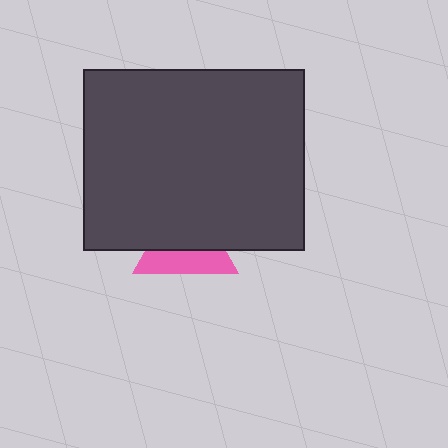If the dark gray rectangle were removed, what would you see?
You would see the complete pink triangle.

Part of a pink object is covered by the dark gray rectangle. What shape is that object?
It is a triangle.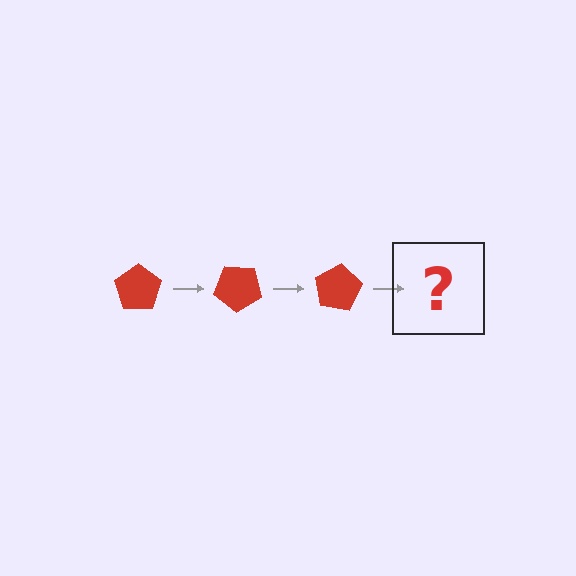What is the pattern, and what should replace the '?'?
The pattern is that the pentagon rotates 40 degrees each step. The '?' should be a red pentagon rotated 120 degrees.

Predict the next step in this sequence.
The next step is a red pentagon rotated 120 degrees.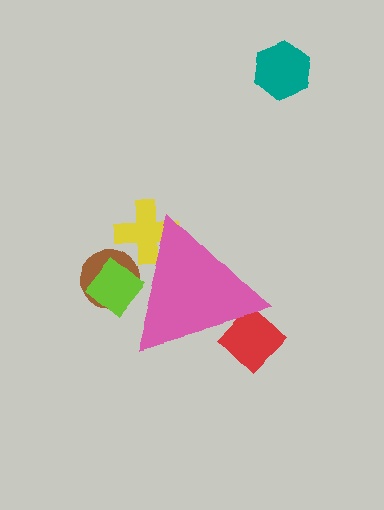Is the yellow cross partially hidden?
Yes, the yellow cross is partially hidden behind the pink triangle.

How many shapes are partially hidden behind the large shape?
4 shapes are partially hidden.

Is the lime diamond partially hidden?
Yes, the lime diamond is partially hidden behind the pink triangle.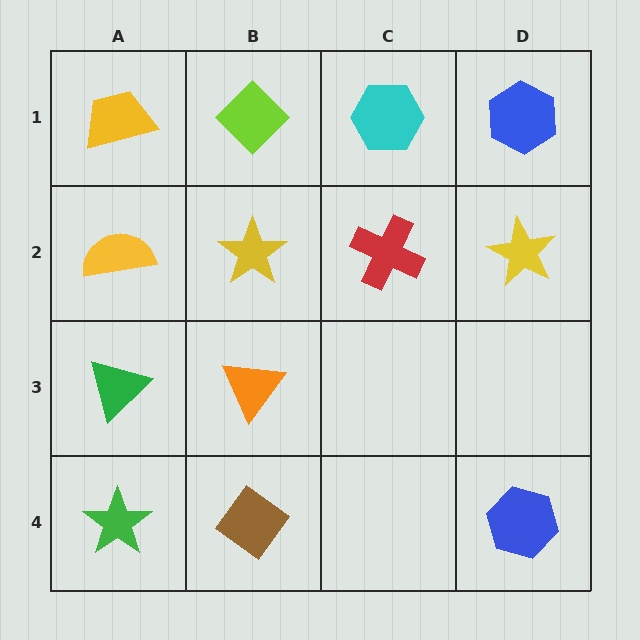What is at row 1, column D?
A blue hexagon.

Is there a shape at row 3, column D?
No, that cell is empty.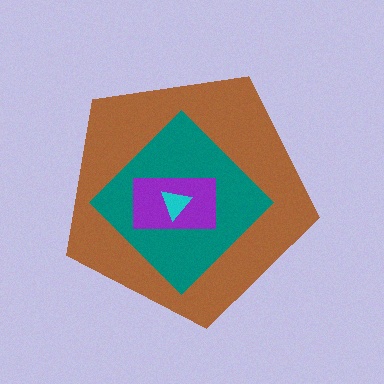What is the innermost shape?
The cyan triangle.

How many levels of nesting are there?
4.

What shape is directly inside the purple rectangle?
The cyan triangle.